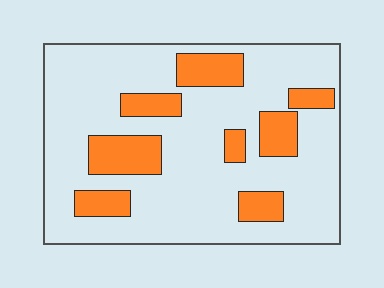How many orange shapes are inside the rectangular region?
8.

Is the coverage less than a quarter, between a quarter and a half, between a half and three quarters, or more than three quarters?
Less than a quarter.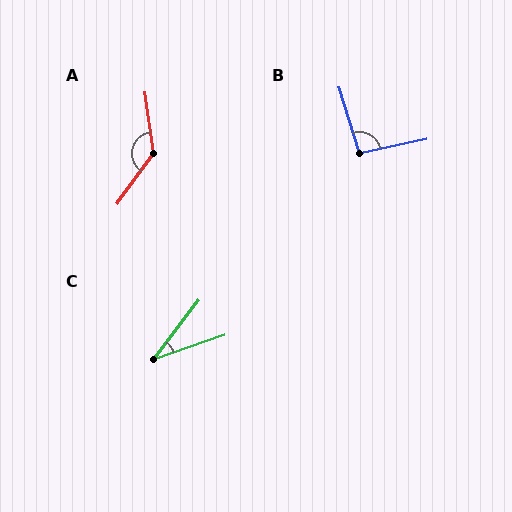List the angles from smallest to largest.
C (34°), B (95°), A (136°).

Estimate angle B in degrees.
Approximately 95 degrees.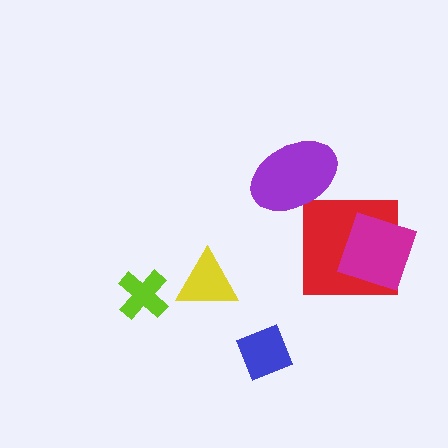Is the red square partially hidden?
Yes, it is partially covered by another shape.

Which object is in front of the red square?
The magenta square is in front of the red square.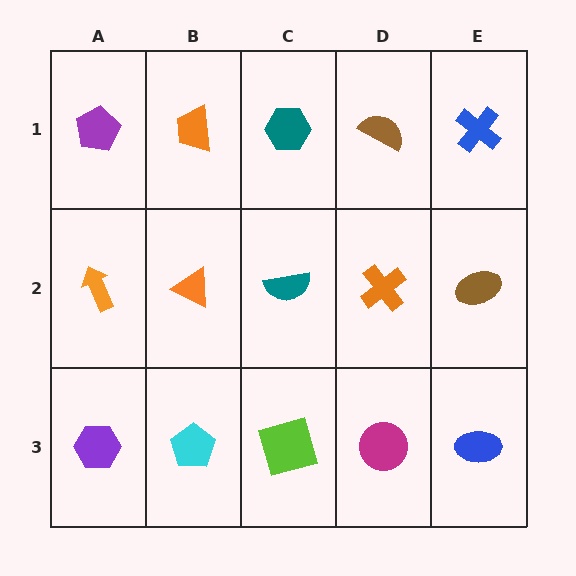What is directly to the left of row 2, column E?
An orange cross.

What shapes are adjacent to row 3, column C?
A teal semicircle (row 2, column C), a cyan pentagon (row 3, column B), a magenta circle (row 3, column D).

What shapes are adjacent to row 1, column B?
An orange triangle (row 2, column B), a purple pentagon (row 1, column A), a teal hexagon (row 1, column C).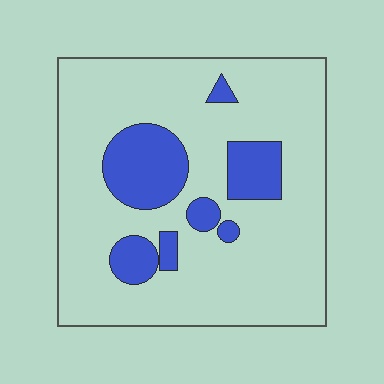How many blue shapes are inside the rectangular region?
7.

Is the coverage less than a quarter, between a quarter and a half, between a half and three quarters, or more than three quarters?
Less than a quarter.